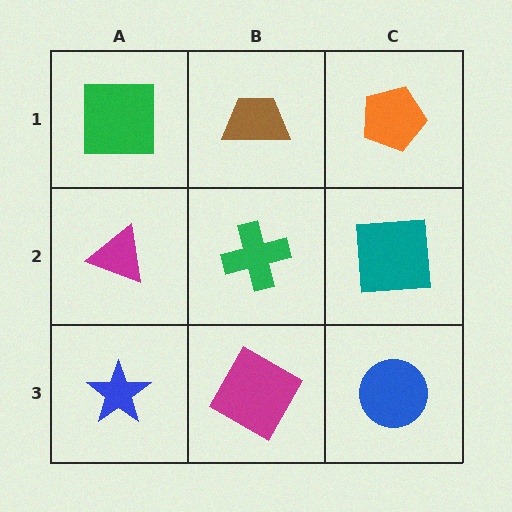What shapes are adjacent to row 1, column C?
A teal square (row 2, column C), a brown trapezoid (row 1, column B).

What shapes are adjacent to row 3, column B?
A green cross (row 2, column B), a blue star (row 3, column A), a blue circle (row 3, column C).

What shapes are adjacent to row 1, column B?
A green cross (row 2, column B), a green square (row 1, column A), an orange pentagon (row 1, column C).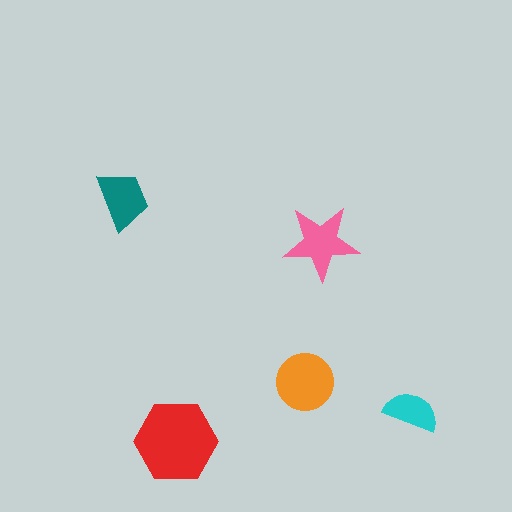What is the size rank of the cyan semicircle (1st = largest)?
5th.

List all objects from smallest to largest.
The cyan semicircle, the teal trapezoid, the pink star, the orange circle, the red hexagon.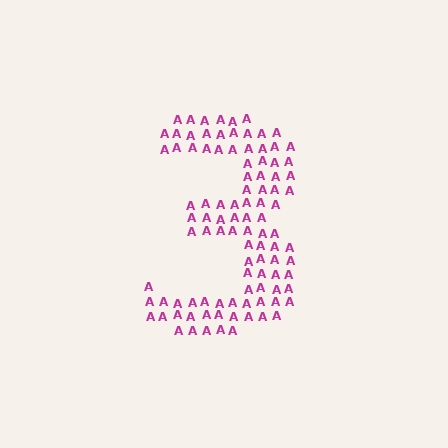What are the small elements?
The small elements are letter A's.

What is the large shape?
The large shape is the digit 3.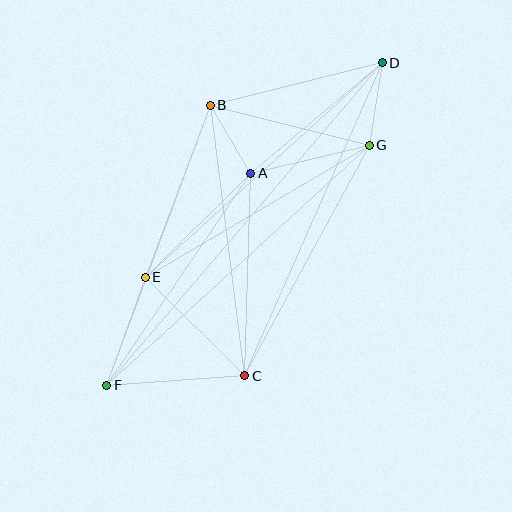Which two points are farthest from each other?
Points D and F are farthest from each other.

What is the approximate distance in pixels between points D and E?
The distance between D and E is approximately 320 pixels.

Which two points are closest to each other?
Points A and B are closest to each other.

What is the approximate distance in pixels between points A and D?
The distance between A and D is approximately 172 pixels.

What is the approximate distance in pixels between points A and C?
The distance between A and C is approximately 202 pixels.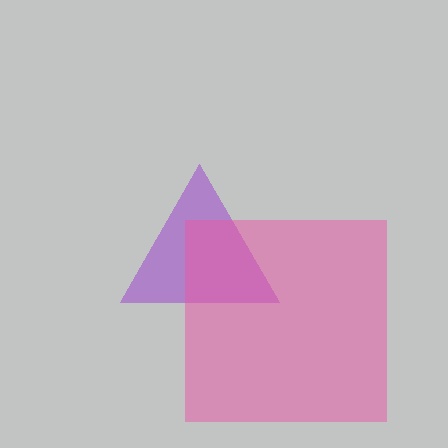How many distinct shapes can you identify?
There are 2 distinct shapes: a purple triangle, a pink square.